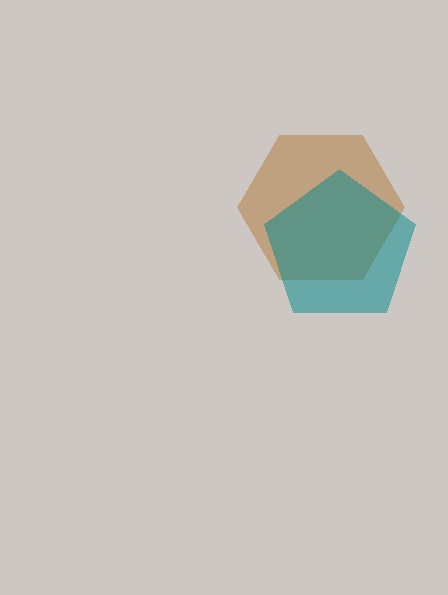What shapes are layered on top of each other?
The layered shapes are: a brown hexagon, a teal pentagon.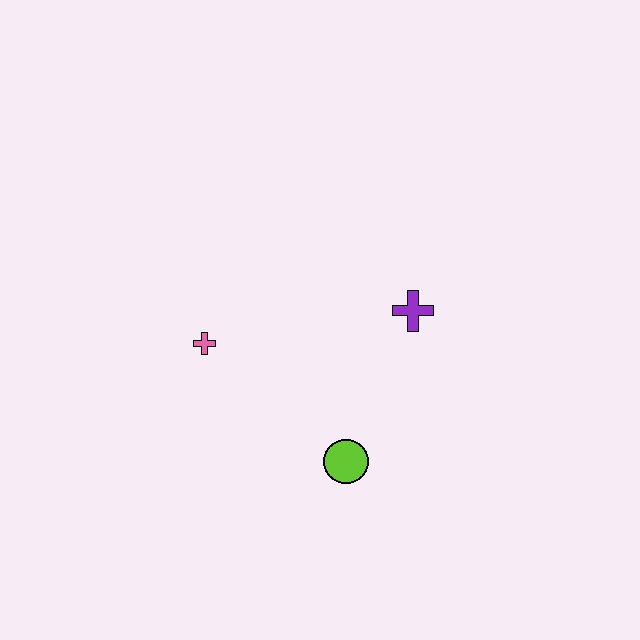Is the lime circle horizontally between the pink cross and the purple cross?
Yes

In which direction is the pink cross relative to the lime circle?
The pink cross is to the left of the lime circle.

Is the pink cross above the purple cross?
No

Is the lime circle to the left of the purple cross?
Yes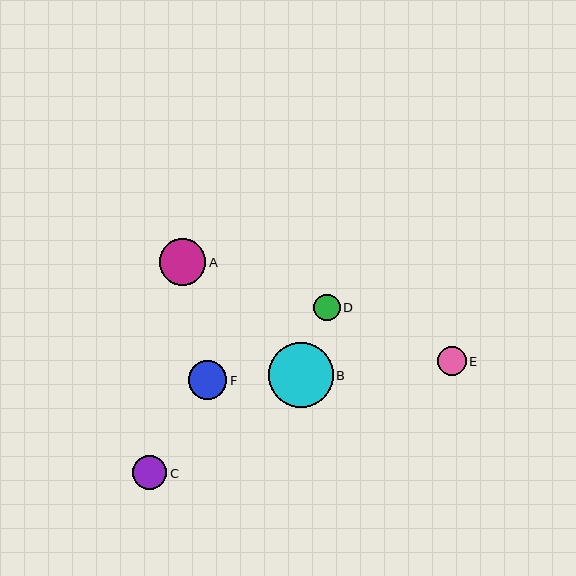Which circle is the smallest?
Circle D is the smallest with a size of approximately 26 pixels.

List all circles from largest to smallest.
From largest to smallest: B, A, F, C, E, D.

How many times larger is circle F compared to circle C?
Circle F is approximately 1.1 times the size of circle C.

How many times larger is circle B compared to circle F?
Circle B is approximately 1.7 times the size of circle F.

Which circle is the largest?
Circle B is the largest with a size of approximately 65 pixels.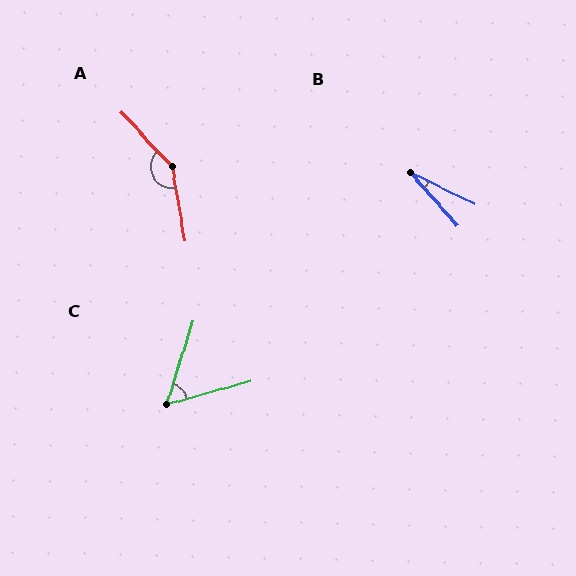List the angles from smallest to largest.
B (22°), C (57°), A (147°).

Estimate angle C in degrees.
Approximately 57 degrees.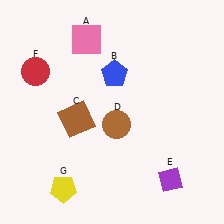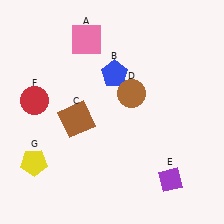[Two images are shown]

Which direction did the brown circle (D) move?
The brown circle (D) moved up.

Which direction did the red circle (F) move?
The red circle (F) moved down.